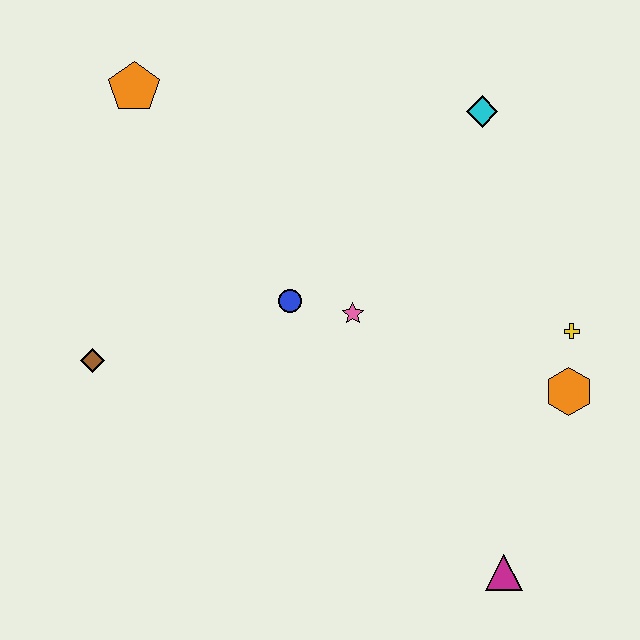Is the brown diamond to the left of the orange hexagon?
Yes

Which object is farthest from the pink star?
The orange pentagon is farthest from the pink star.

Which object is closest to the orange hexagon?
The yellow cross is closest to the orange hexagon.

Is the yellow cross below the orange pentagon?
Yes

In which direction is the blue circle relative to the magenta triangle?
The blue circle is above the magenta triangle.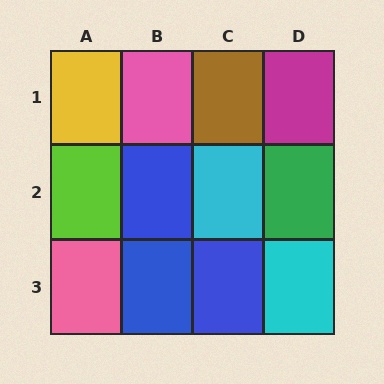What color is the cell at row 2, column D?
Green.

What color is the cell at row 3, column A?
Pink.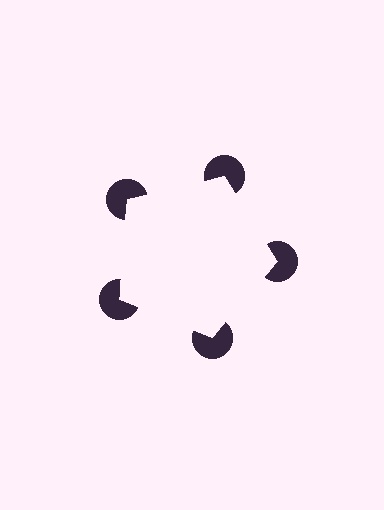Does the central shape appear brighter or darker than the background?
It typically appears slightly brighter than the background, even though no actual brightness change is drawn.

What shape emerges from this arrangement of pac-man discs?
An illusory pentagon — its edges are inferred from the aligned wedge cuts in the pac-man discs, not physically drawn.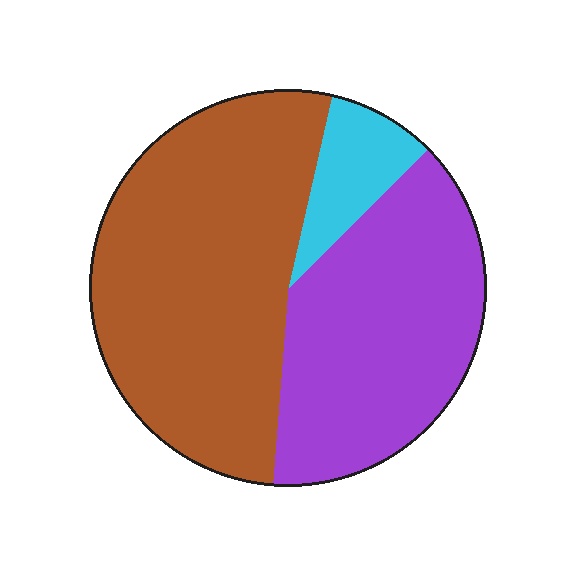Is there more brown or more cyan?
Brown.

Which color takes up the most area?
Brown, at roughly 50%.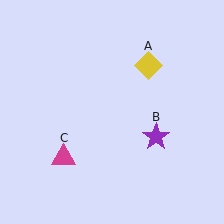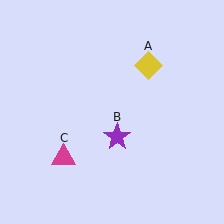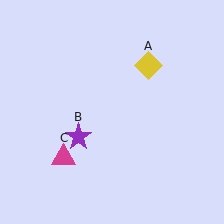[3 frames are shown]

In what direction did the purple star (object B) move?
The purple star (object B) moved left.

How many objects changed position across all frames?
1 object changed position: purple star (object B).